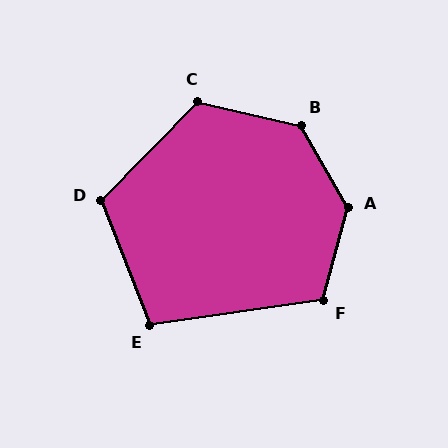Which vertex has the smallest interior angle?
E, at approximately 103 degrees.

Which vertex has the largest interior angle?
A, at approximately 135 degrees.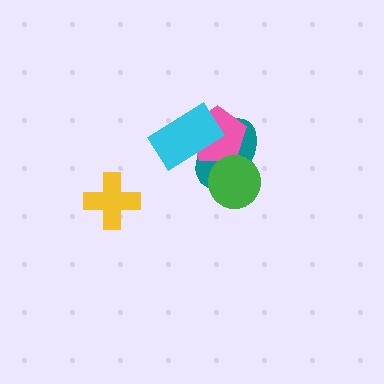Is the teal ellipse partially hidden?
Yes, it is partially covered by another shape.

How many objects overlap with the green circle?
2 objects overlap with the green circle.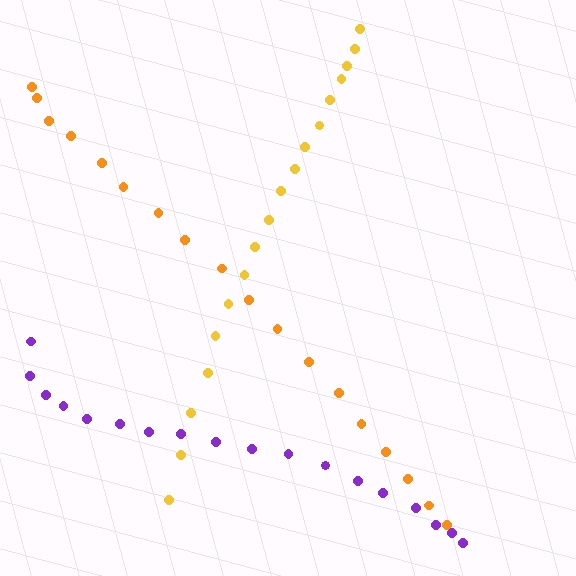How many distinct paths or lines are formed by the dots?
There are 3 distinct paths.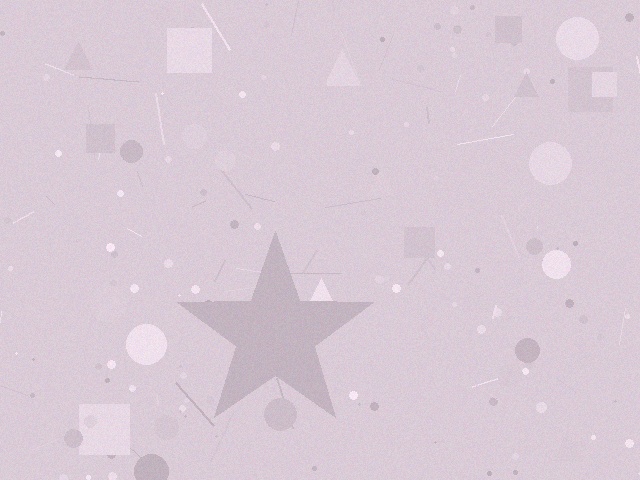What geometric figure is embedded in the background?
A star is embedded in the background.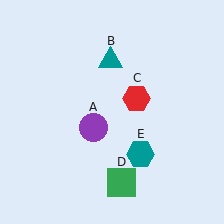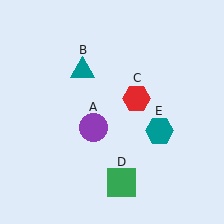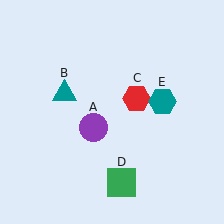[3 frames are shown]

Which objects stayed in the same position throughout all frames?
Purple circle (object A) and red hexagon (object C) and green square (object D) remained stationary.